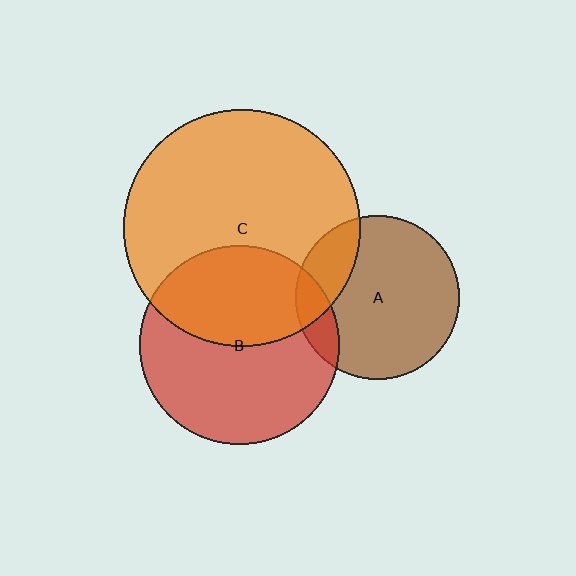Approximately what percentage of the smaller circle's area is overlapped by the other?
Approximately 10%.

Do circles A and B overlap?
Yes.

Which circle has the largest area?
Circle C (orange).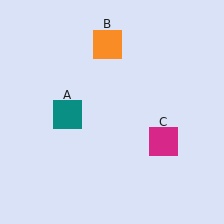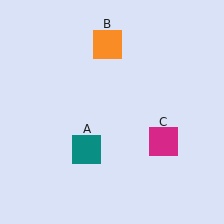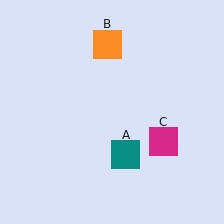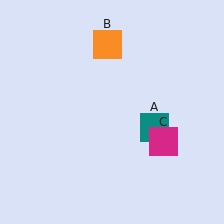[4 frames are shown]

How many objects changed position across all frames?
1 object changed position: teal square (object A).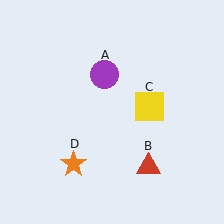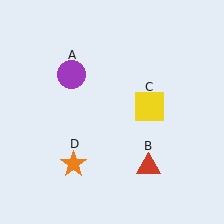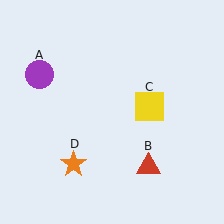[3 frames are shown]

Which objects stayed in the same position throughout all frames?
Red triangle (object B) and yellow square (object C) and orange star (object D) remained stationary.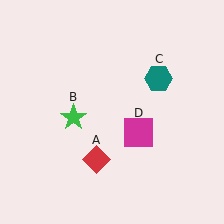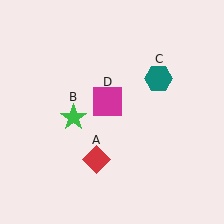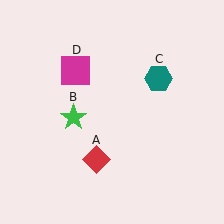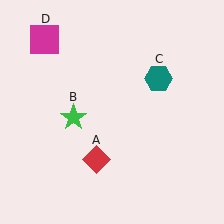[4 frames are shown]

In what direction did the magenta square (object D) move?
The magenta square (object D) moved up and to the left.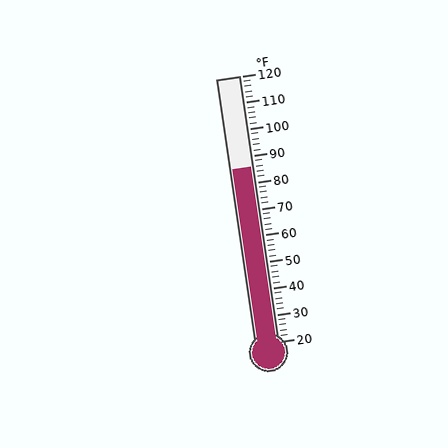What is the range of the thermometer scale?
The thermometer scale ranges from 20°F to 120°F.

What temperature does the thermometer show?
The thermometer shows approximately 86°F.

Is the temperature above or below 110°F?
The temperature is below 110°F.